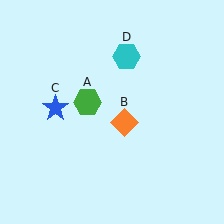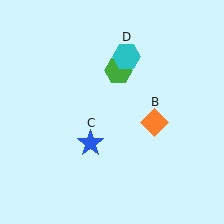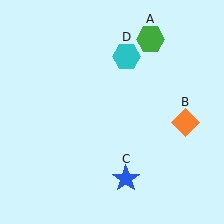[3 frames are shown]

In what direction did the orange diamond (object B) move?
The orange diamond (object B) moved right.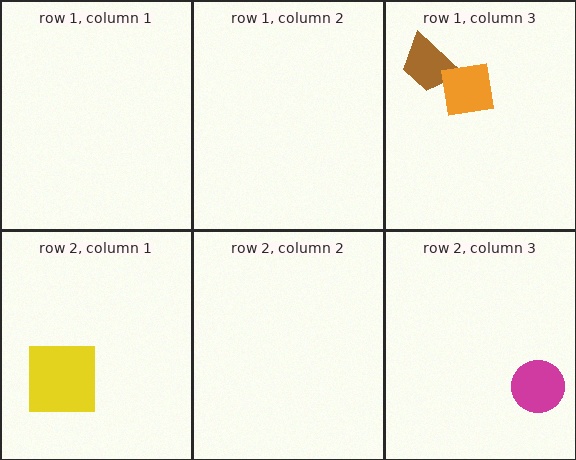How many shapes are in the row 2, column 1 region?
1.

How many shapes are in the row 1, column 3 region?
2.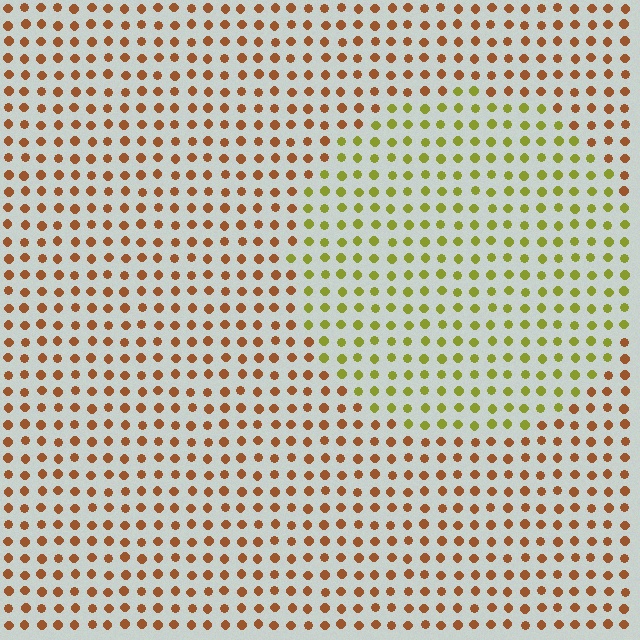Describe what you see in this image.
The image is filled with small brown elements in a uniform arrangement. A circle-shaped region is visible where the elements are tinted to a slightly different hue, forming a subtle color boundary.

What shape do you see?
I see a circle.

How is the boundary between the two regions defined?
The boundary is defined purely by a slight shift in hue (about 49 degrees). Spacing, size, and orientation are identical on both sides.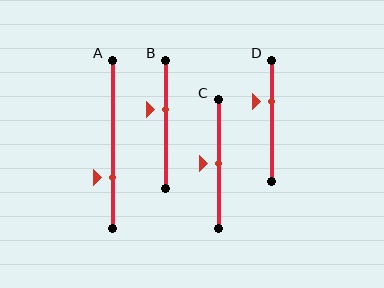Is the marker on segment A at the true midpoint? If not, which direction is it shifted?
No, the marker on segment A is shifted downward by about 20% of the segment length.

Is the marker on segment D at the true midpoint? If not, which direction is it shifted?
No, the marker on segment D is shifted upward by about 16% of the segment length.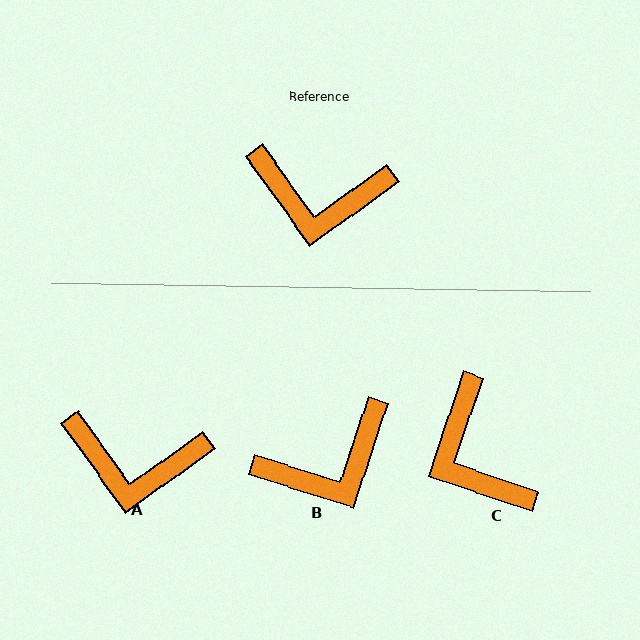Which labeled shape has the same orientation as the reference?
A.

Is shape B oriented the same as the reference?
No, it is off by about 37 degrees.